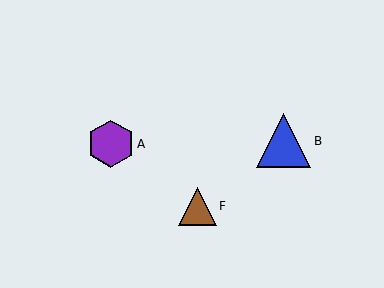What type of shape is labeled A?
Shape A is a purple hexagon.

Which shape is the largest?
The blue triangle (labeled B) is the largest.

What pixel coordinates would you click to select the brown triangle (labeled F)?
Click at (198, 206) to select the brown triangle F.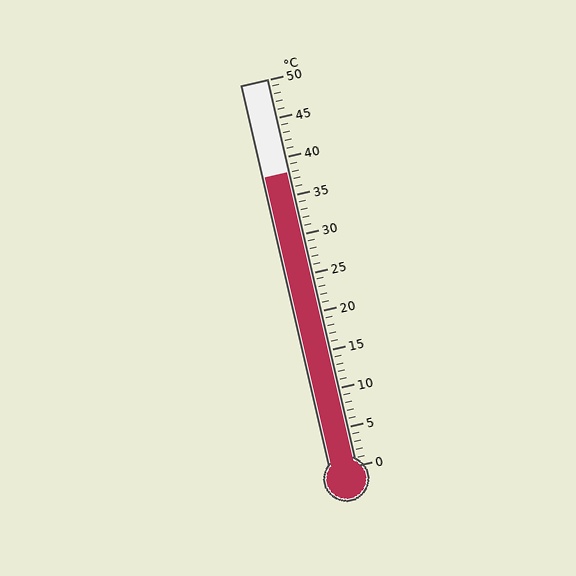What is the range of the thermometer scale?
The thermometer scale ranges from 0°C to 50°C.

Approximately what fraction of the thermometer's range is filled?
The thermometer is filled to approximately 75% of its range.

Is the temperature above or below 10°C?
The temperature is above 10°C.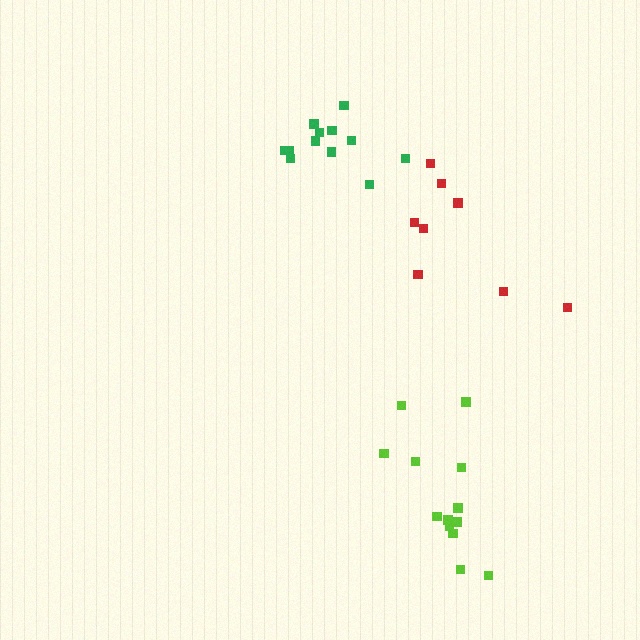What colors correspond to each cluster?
The clusters are colored: red, lime, green.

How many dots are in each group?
Group 1: 8 dots, Group 2: 13 dots, Group 3: 12 dots (33 total).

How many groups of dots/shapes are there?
There are 3 groups.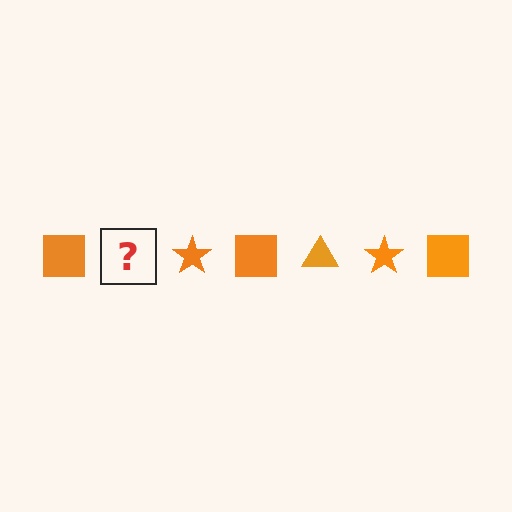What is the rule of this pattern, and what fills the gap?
The rule is that the pattern cycles through square, triangle, star shapes in orange. The gap should be filled with an orange triangle.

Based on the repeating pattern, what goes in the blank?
The blank should be an orange triangle.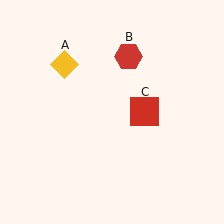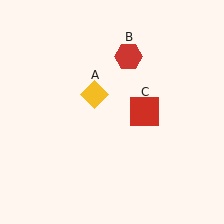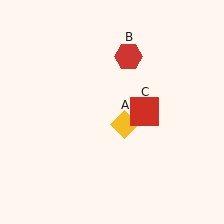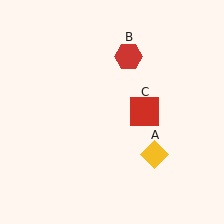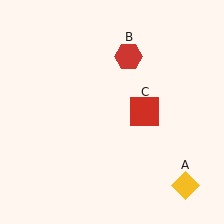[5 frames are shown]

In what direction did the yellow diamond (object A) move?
The yellow diamond (object A) moved down and to the right.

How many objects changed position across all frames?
1 object changed position: yellow diamond (object A).